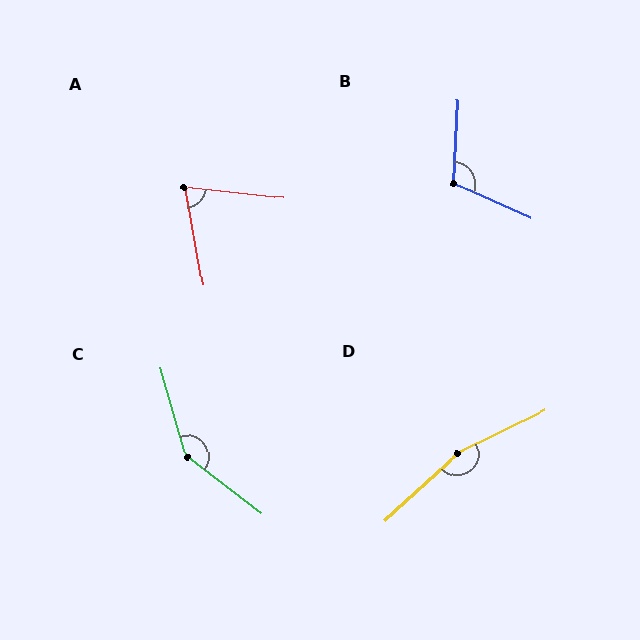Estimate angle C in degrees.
Approximately 144 degrees.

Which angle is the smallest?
A, at approximately 73 degrees.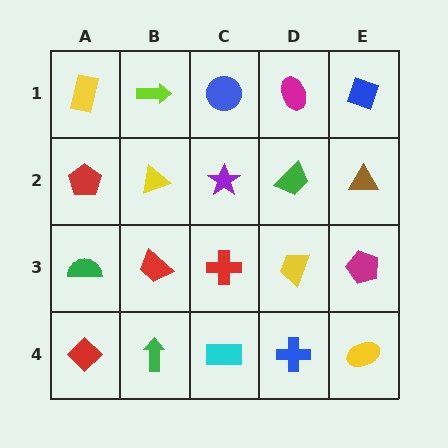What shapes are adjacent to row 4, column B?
A red trapezoid (row 3, column B), a red diamond (row 4, column A), a cyan rectangle (row 4, column C).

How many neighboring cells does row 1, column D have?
3.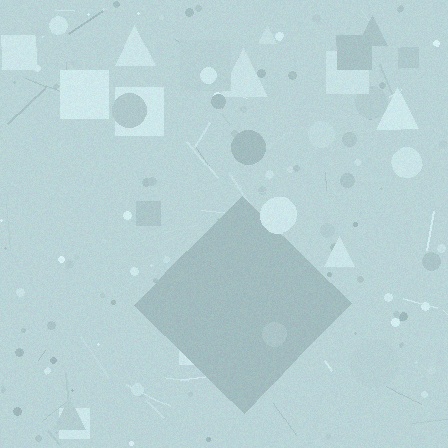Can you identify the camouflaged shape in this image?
The camouflaged shape is a diamond.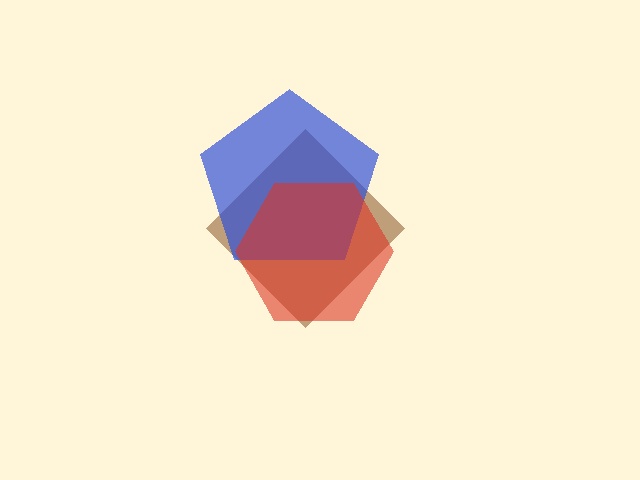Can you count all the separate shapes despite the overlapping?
Yes, there are 3 separate shapes.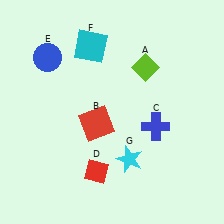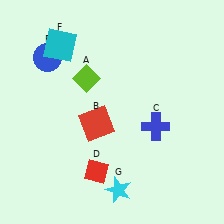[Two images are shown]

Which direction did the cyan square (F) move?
The cyan square (F) moved left.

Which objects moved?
The objects that moved are: the lime diamond (A), the cyan square (F), the cyan star (G).